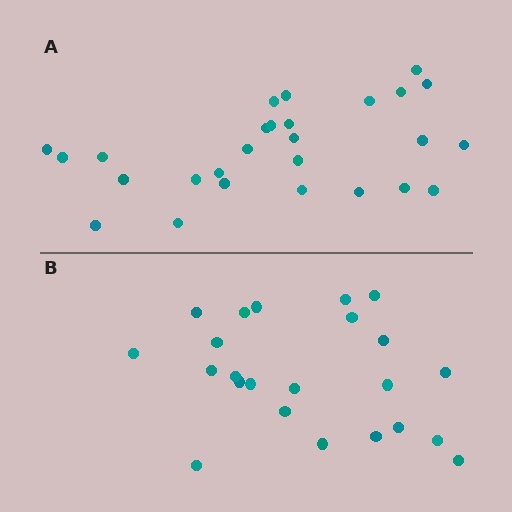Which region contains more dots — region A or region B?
Region A (the top region) has more dots.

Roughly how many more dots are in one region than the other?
Region A has about 4 more dots than region B.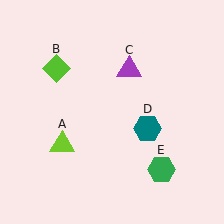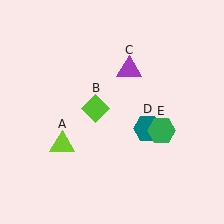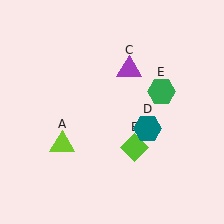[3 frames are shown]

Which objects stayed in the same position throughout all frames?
Lime triangle (object A) and purple triangle (object C) and teal hexagon (object D) remained stationary.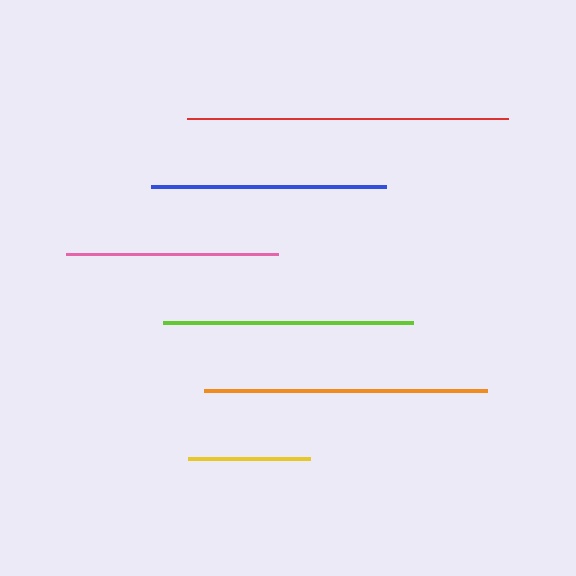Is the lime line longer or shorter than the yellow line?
The lime line is longer than the yellow line.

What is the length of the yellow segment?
The yellow segment is approximately 122 pixels long.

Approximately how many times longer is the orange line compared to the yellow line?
The orange line is approximately 2.3 times the length of the yellow line.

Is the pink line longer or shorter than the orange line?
The orange line is longer than the pink line.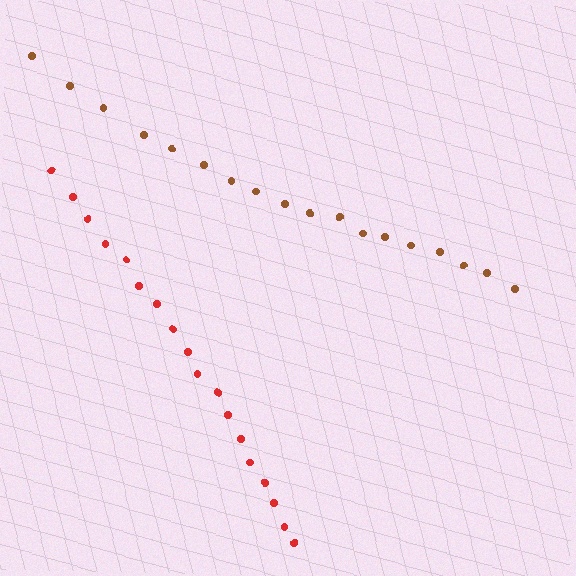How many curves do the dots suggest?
There are 2 distinct paths.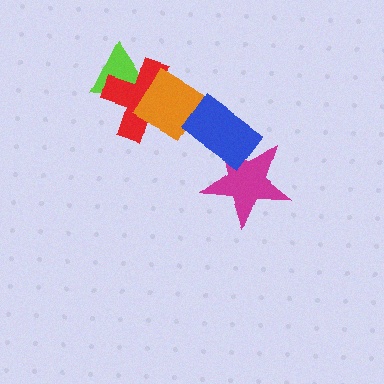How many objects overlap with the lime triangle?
2 objects overlap with the lime triangle.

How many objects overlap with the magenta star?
1 object overlaps with the magenta star.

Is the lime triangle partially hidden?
Yes, it is partially covered by another shape.